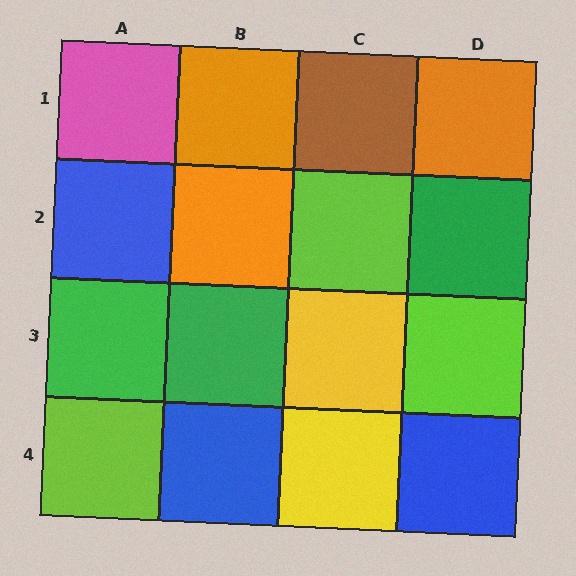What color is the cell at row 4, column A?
Lime.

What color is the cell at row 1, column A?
Pink.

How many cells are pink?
1 cell is pink.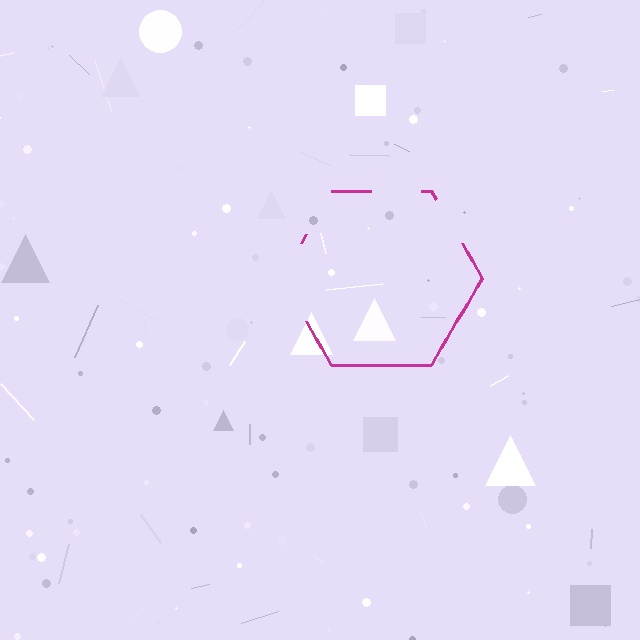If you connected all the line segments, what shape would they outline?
They would outline a hexagon.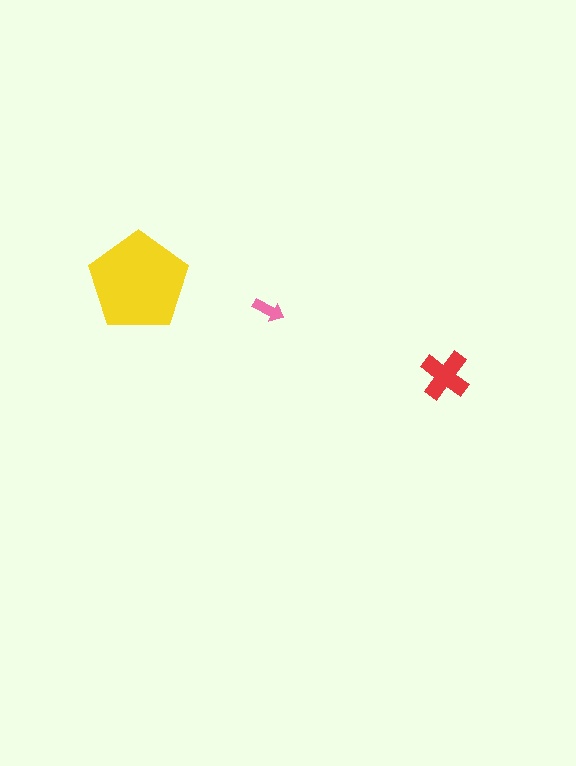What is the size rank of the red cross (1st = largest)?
2nd.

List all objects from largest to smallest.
The yellow pentagon, the red cross, the pink arrow.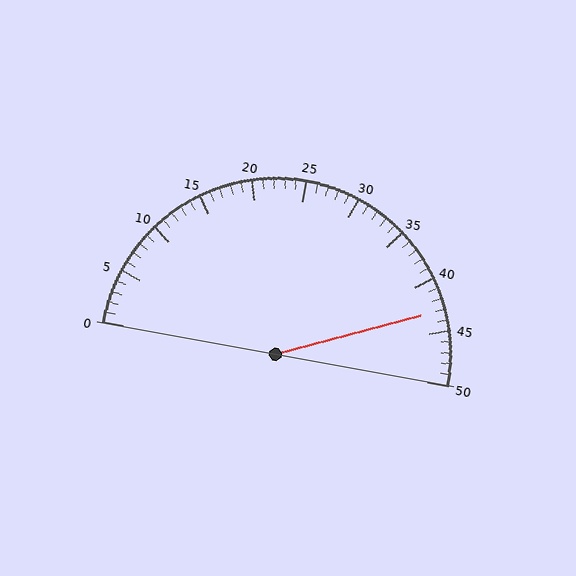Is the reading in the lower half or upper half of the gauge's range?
The reading is in the upper half of the range (0 to 50).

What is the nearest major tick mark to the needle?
The nearest major tick mark is 45.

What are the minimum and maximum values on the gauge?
The gauge ranges from 0 to 50.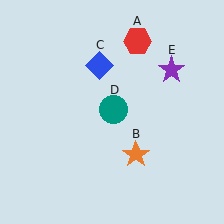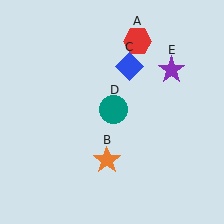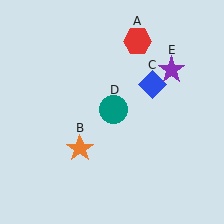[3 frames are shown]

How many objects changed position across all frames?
2 objects changed position: orange star (object B), blue diamond (object C).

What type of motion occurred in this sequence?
The orange star (object B), blue diamond (object C) rotated clockwise around the center of the scene.